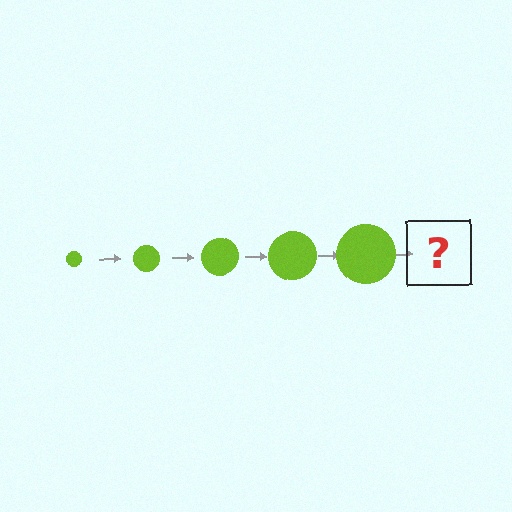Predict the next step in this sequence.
The next step is a lime circle, larger than the previous one.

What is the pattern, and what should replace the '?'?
The pattern is that the circle gets progressively larger each step. The '?' should be a lime circle, larger than the previous one.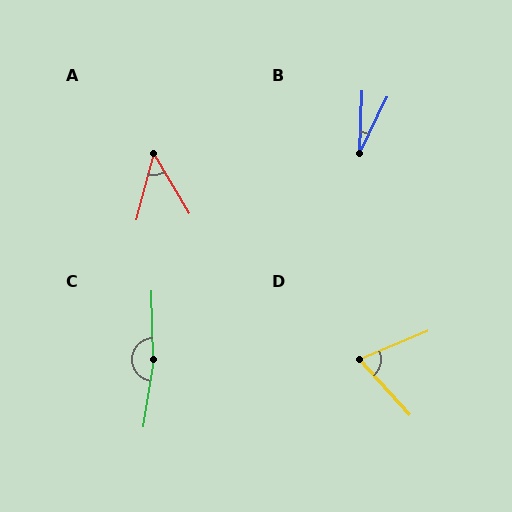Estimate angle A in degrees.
Approximately 45 degrees.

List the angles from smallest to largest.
B (23°), A (45°), D (70°), C (169°).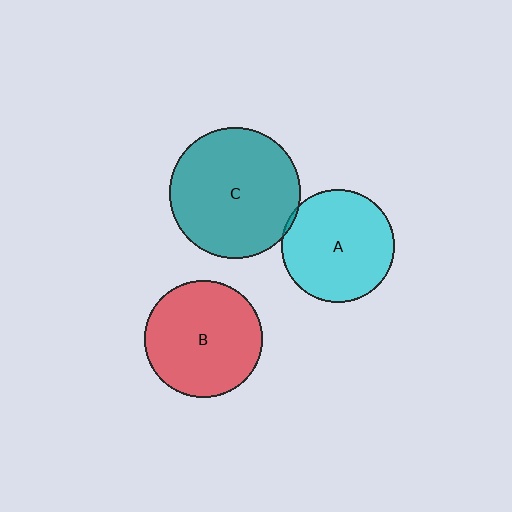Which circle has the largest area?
Circle C (teal).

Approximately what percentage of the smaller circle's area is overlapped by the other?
Approximately 5%.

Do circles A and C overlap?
Yes.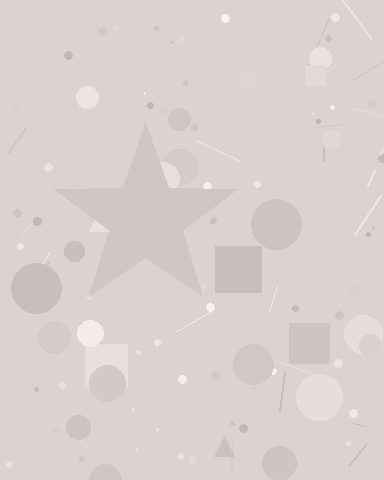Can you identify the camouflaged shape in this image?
The camouflaged shape is a star.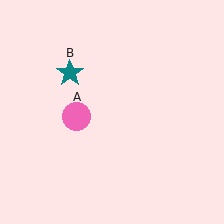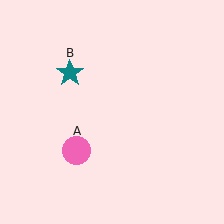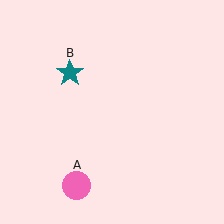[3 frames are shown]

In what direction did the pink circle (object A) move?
The pink circle (object A) moved down.